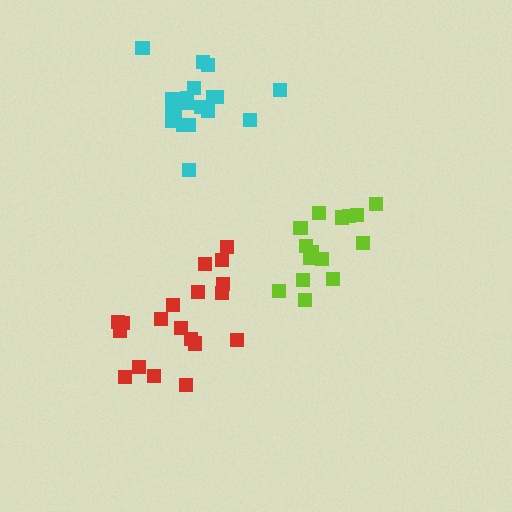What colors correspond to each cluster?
The clusters are colored: red, lime, cyan.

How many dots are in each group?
Group 1: 19 dots, Group 2: 15 dots, Group 3: 19 dots (53 total).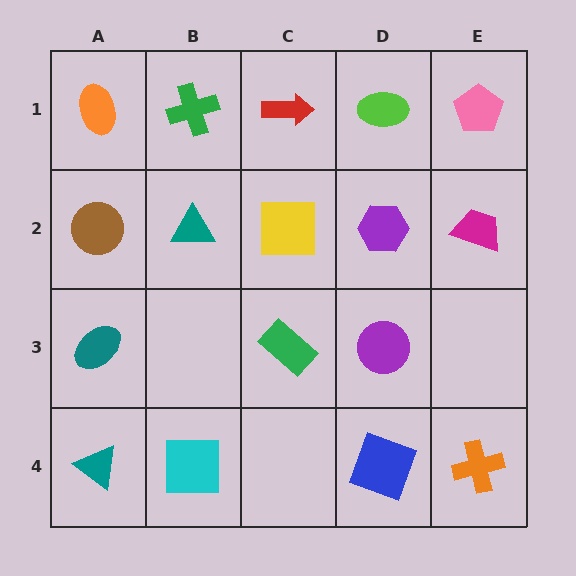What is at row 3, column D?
A purple circle.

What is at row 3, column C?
A green rectangle.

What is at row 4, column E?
An orange cross.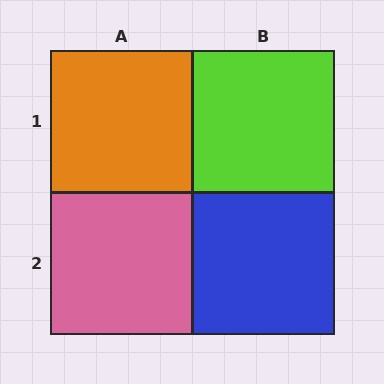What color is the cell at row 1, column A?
Orange.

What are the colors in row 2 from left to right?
Pink, blue.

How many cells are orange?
1 cell is orange.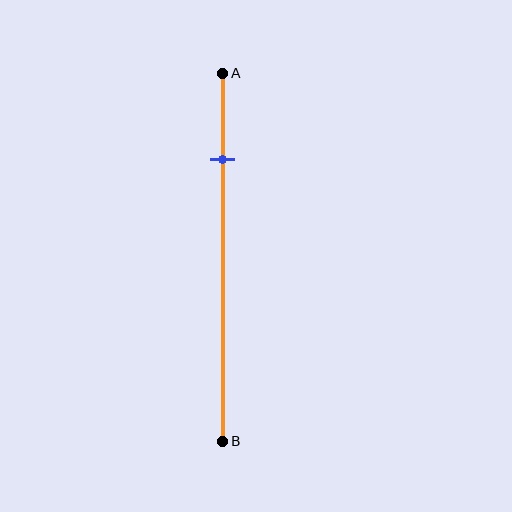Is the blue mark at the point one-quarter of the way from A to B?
Yes, the mark is approximately at the one-quarter point.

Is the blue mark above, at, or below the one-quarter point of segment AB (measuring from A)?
The blue mark is approximately at the one-quarter point of segment AB.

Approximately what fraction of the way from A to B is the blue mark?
The blue mark is approximately 25% of the way from A to B.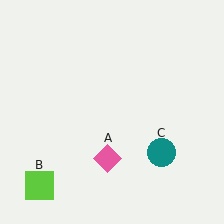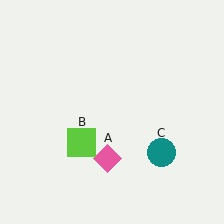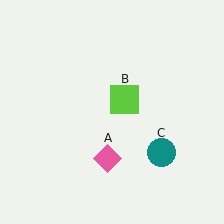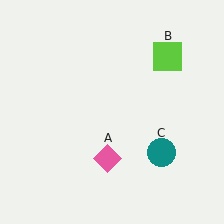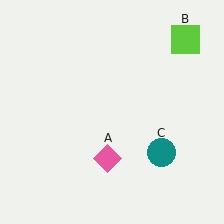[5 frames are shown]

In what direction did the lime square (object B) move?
The lime square (object B) moved up and to the right.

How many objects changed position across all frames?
1 object changed position: lime square (object B).